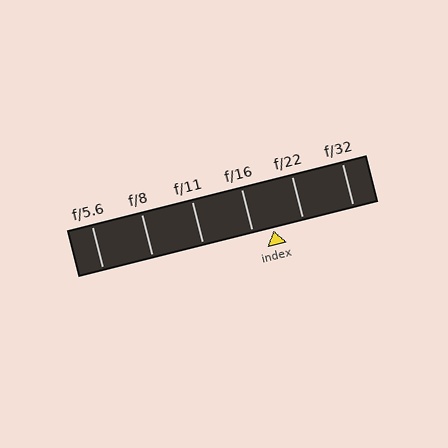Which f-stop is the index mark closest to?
The index mark is closest to f/16.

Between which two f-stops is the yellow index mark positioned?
The index mark is between f/16 and f/22.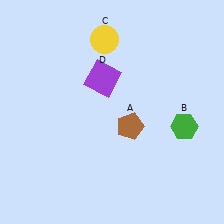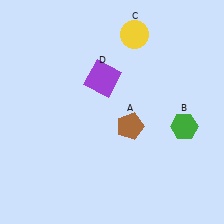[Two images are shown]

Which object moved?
The yellow circle (C) moved right.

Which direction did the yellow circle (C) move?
The yellow circle (C) moved right.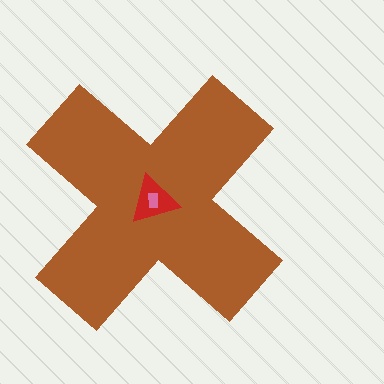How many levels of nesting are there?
3.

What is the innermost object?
The pink rectangle.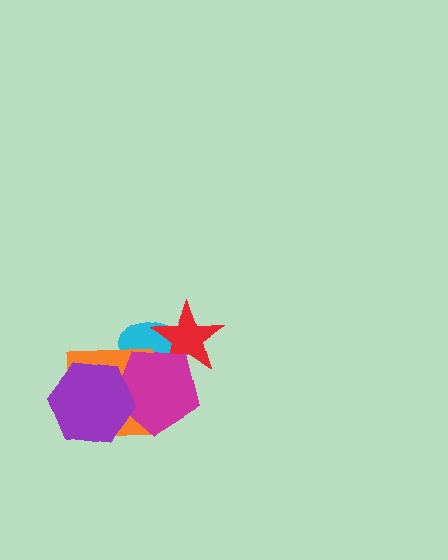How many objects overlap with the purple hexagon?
2 objects overlap with the purple hexagon.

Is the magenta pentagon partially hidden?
Yes, it is partially covered by another shape.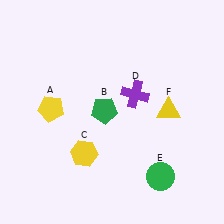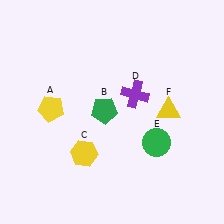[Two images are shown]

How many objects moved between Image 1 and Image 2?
1 object moved between the two images.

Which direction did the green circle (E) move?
The green circle (E) moved up.